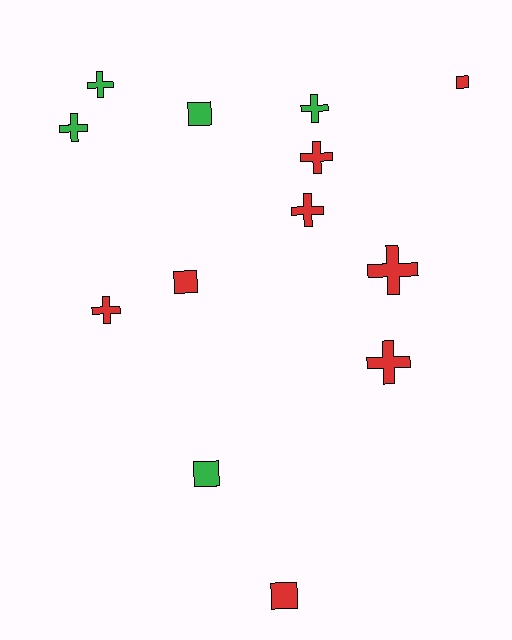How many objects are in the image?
There are 13 objects.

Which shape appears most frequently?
Cross, with 8 objects.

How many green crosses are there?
There are 3 green crosses.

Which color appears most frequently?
Red, with 8 objects.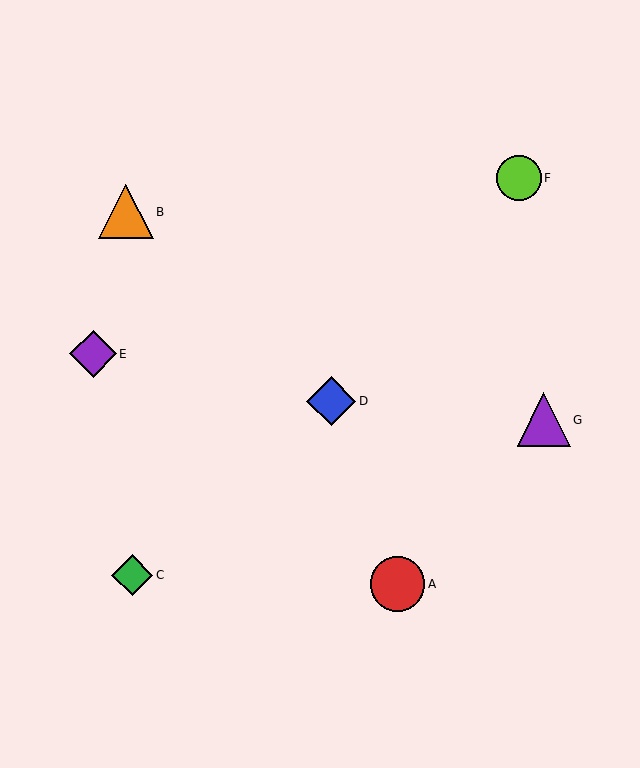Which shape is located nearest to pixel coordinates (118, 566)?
The green diamond (labeled C) at (132, 575) is nearest to that location.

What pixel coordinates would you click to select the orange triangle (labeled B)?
Click at (126, 212) to select the orange triangle B.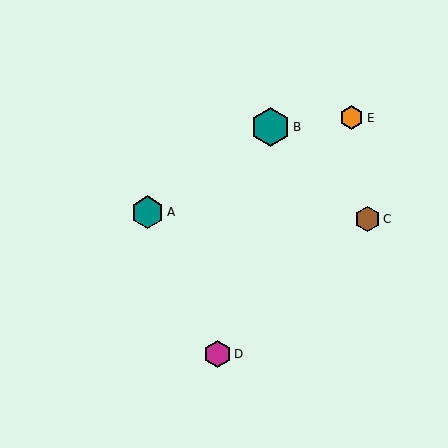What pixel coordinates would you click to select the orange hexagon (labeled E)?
Click at (351, 118) to select the orange hexagon E.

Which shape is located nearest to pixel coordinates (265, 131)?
The teal hexagon (labeled B) at (271, 127) is nearest to that location.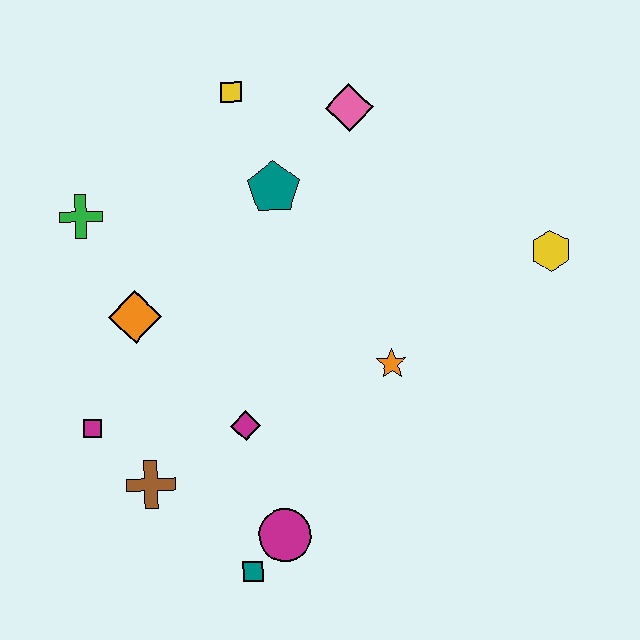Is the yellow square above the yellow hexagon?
Yes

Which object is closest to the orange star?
The magenta diamond is closest to the orange star.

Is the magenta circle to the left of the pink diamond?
Yes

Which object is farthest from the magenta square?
The yellow hexagon is farthest from the magenta square.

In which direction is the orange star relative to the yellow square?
The orange star is below the yellow square.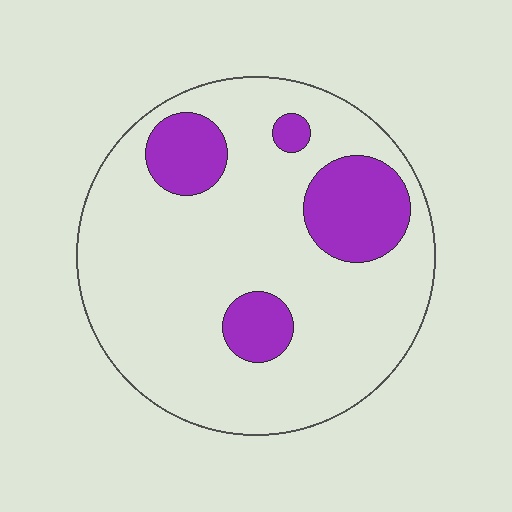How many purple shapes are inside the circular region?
4.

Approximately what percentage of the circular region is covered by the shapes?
Approximately 20%.